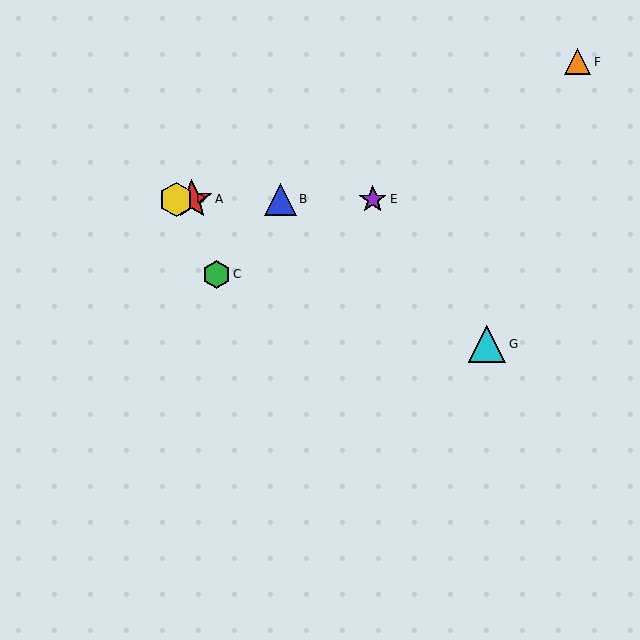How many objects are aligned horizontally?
4 objects (A, B, D, E) are aligned horizontally.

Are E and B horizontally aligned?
Yes, both are at y≈199.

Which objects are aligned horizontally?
Objects A, B, D, E are aligned horizontally.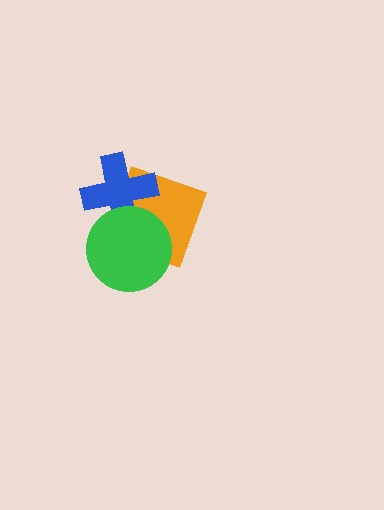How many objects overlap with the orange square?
2 objects overlap with the orange square.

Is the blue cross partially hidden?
Yes, it is partially covered by another shape.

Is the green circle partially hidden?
No, no other shape covers it.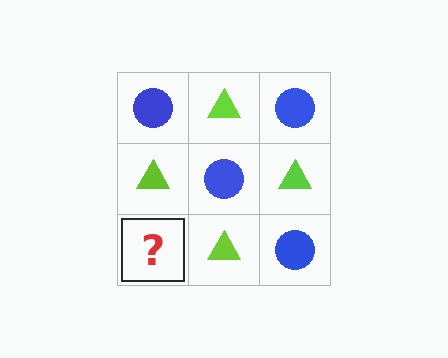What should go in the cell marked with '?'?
The missing cell should contain a blue circle.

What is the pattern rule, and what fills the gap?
The rule is that it alternates blue circle and lime triangle in a checkerboard pattern. The gap should be filled with a blue circle.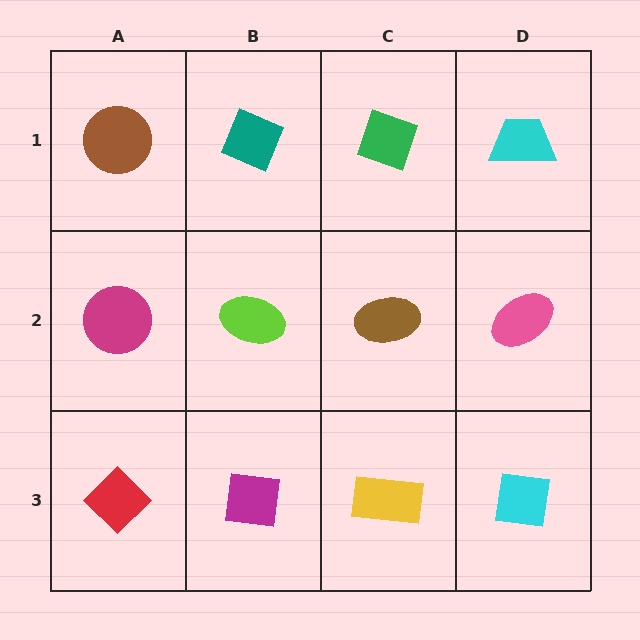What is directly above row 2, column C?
A green diamond.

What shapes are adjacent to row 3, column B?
A lime ellipse (row 2, column B), a red diamond (row 3, column A), a yellow rectangle (row 3, column C).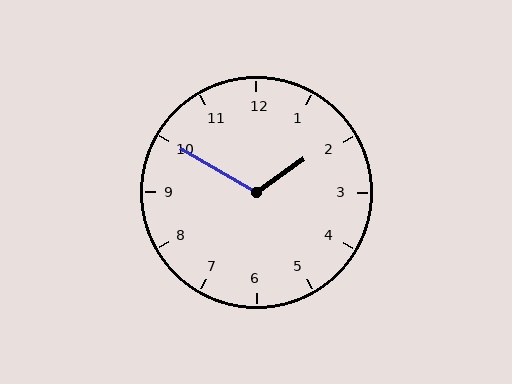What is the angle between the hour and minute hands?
Approximately 115 degrees.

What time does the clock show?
1:50.